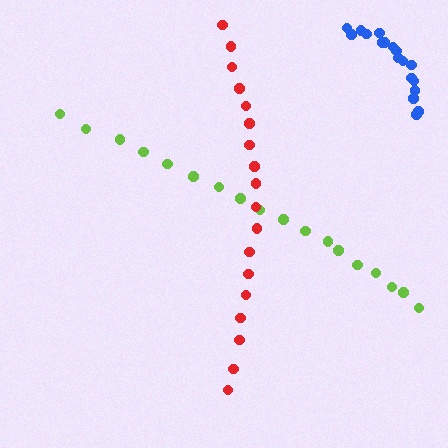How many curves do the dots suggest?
There are 3 distinct paths.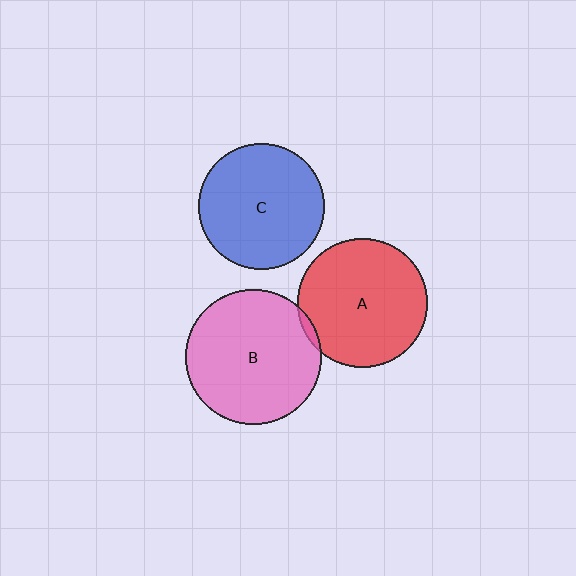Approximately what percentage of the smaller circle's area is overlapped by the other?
Approximately 5%.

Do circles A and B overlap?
Yes.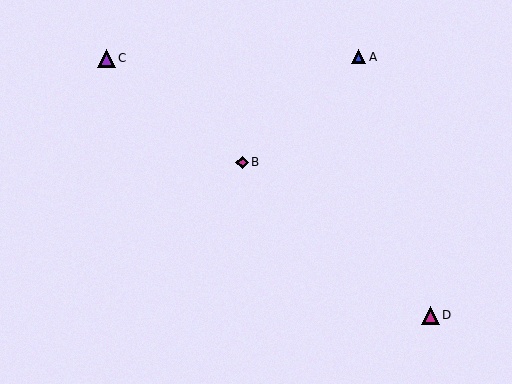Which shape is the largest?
The purple triangle (labeled C) is the largest.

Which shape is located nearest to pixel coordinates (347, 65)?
The blue triangle (labeled A) at (359, 57) is nearest to that location.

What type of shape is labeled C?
Shape C is a purple triangle.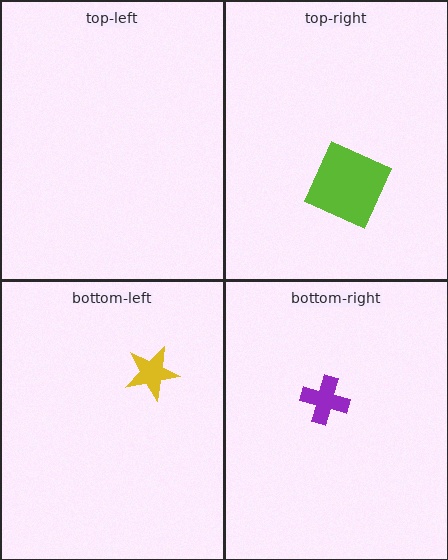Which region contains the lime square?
The top-right region.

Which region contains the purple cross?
The bottom-right region.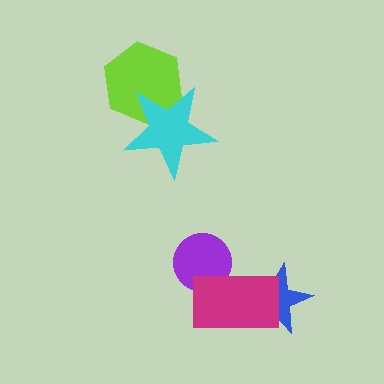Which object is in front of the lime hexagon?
The cyan star is in front of the lime hexagon.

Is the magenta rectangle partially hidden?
No, no other shape covers it.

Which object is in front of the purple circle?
The magenta rectangle is in front of the purple circle.